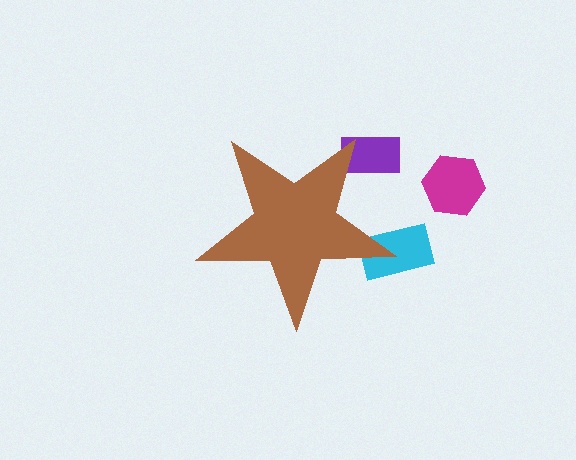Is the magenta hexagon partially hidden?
No, the magenta hexagon is fully visible.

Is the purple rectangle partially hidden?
Yes, the purple rectangle is partially hidden behind the brown star.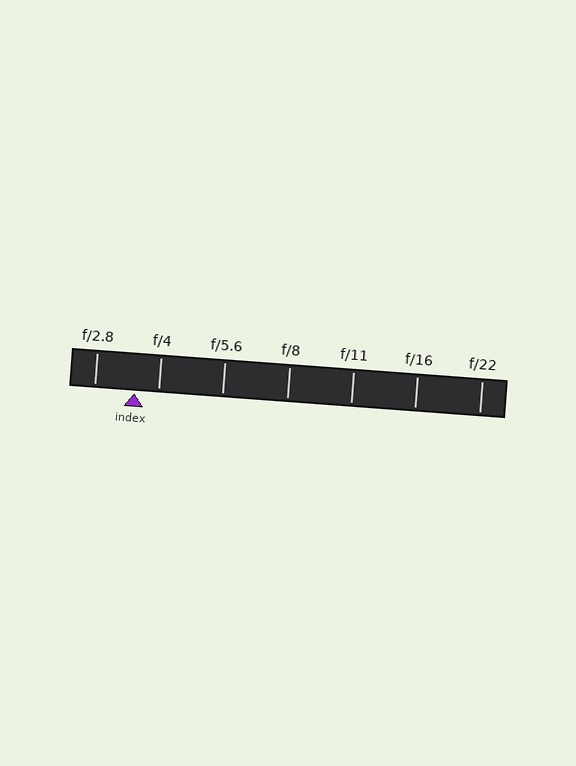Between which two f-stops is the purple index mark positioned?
The index mark is between f/2.8 and f/4.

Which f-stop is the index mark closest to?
The index mark is closest to f/4.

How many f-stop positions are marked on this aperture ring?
There are 7 f-stop positions marked.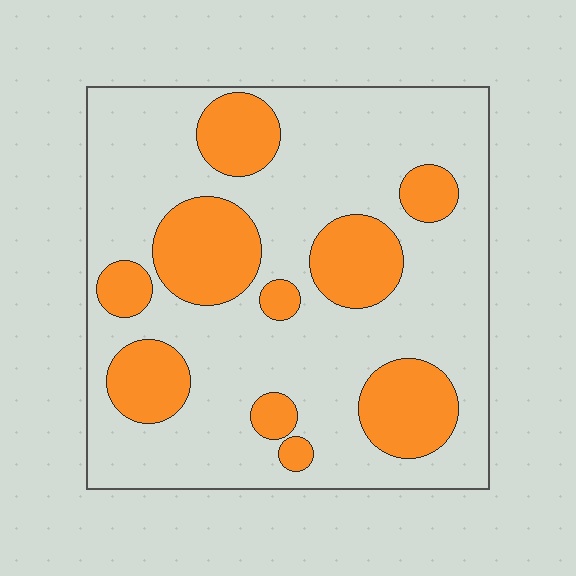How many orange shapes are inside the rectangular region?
10.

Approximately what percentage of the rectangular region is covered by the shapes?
Approximately 30%.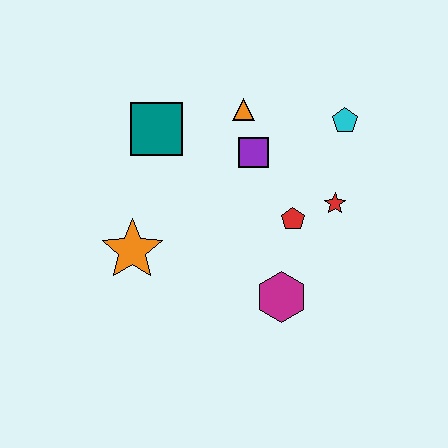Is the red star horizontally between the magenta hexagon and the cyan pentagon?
Yes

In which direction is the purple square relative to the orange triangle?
The purple square is below the orange triangle.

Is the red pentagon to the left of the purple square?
No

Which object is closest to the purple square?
The orange triangle is closest to the purple square.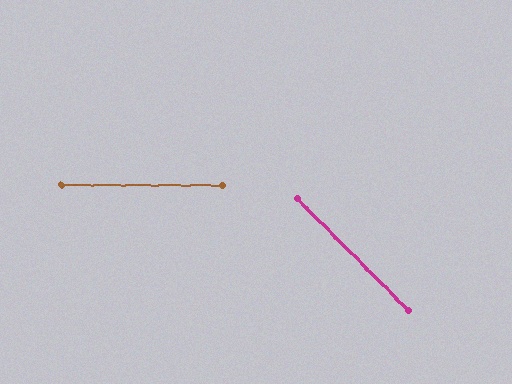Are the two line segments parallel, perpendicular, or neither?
Neither parallel nor perpendicular — they differ by about 45°.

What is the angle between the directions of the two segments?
Approximately 45 degrees.